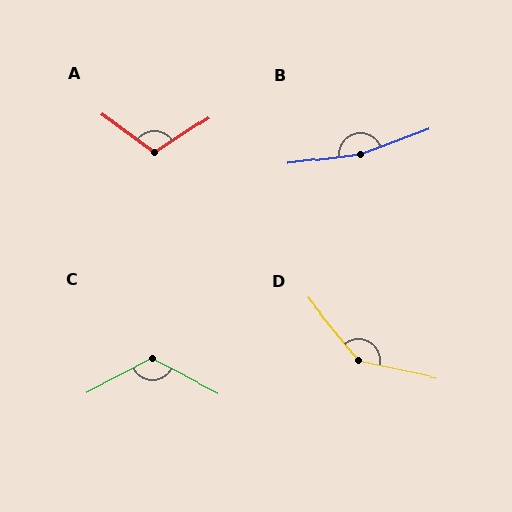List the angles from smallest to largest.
A (111°), C (125°), D (142°), B (167°).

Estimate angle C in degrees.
Approximately 125 degrees.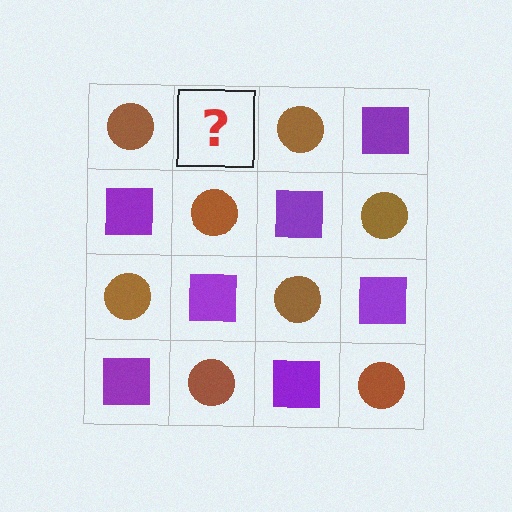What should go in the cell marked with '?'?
The missing cell should contain a purple square.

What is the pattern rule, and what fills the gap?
The rule is that it alternates brown circle and purple square in a checkerboard pattern. The gap should be filled with a purple square.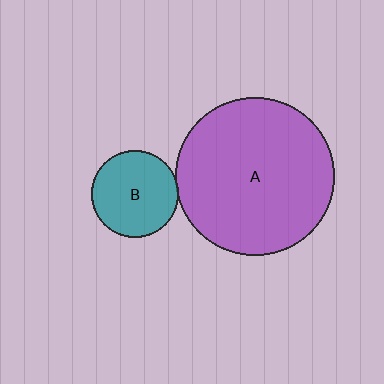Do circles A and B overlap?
Yes.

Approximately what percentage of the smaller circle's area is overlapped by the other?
Approximately 5%.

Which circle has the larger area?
Circle A (purple).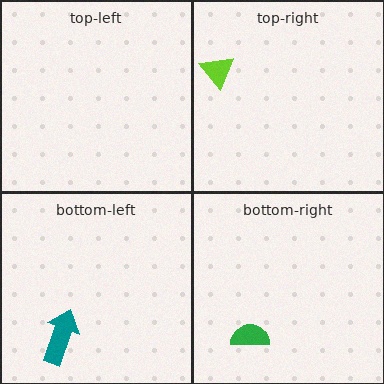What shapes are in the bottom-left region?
The teal arrow.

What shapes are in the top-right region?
The lime triangle.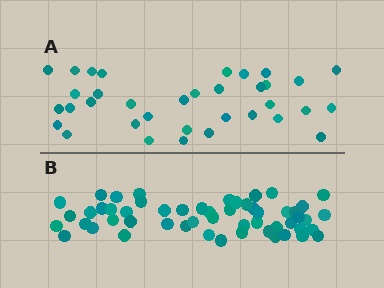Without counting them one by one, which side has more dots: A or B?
Region B (the bottom region) has more dots.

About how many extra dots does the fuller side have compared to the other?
Region B has approximately 20 more dots than region A.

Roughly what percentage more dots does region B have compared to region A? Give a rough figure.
About 55% more.